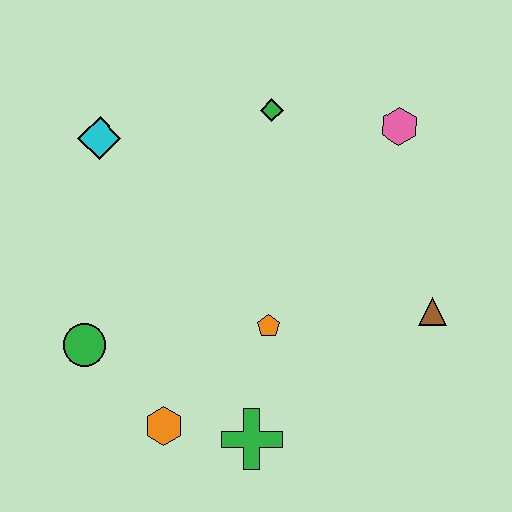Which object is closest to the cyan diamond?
The green diamond is closest to the cyan diamond.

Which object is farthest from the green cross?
The pink hexagon is farthest from the green cross.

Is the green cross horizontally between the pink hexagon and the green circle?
Yes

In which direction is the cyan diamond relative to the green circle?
The cyan diamond is above the green circle.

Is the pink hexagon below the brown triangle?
No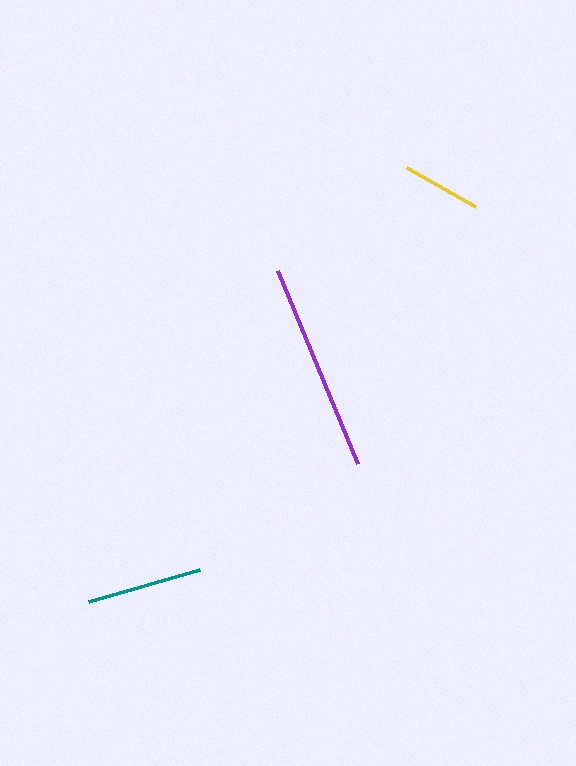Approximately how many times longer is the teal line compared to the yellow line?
The teal line is approximately 1.5 times the length of the yellow line.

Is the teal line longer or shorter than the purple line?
The purple line is longer than the teal line.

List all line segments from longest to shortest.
From longest to shortest: purple, teal, yellow.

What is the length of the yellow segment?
The yellow segment is approximately 78 pixels long.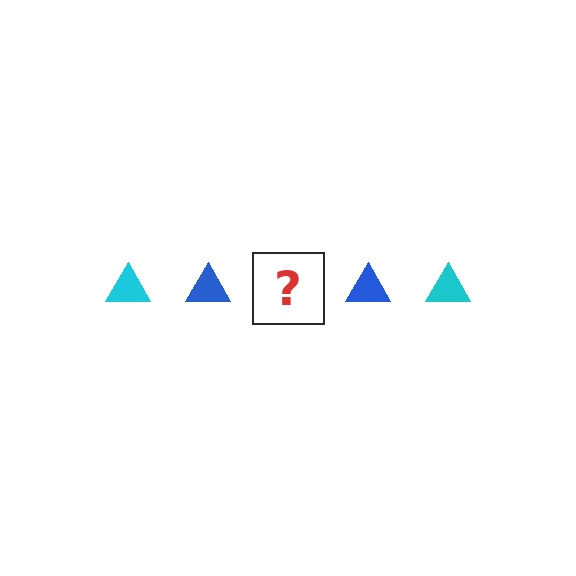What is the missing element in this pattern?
The missing element is a cyan triangle.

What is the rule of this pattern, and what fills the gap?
The rule is that the pattern cycles through cyan, blue triangles. The gap should be filled with a cyan triangle.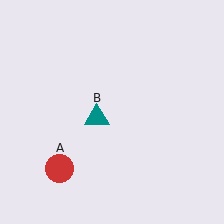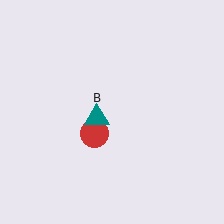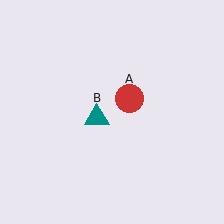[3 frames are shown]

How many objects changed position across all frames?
1 object changed position: red circle (object A).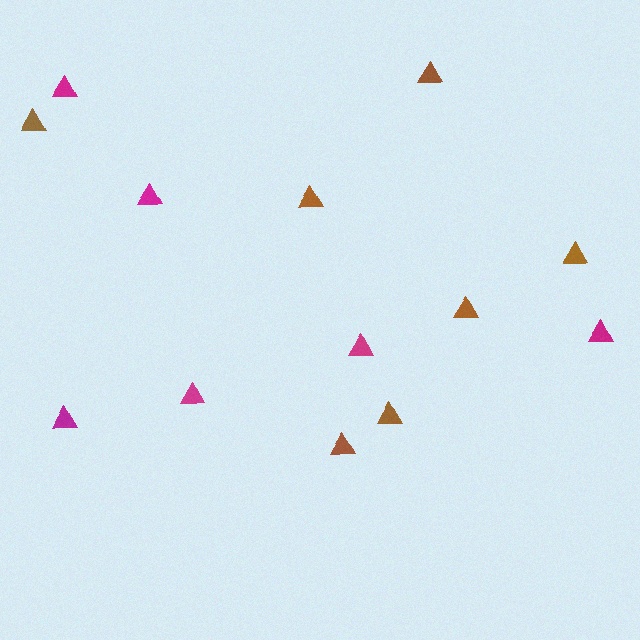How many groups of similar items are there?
There are 2 groups: one group of brown triangles (7) and one group of magenta triangles (6).